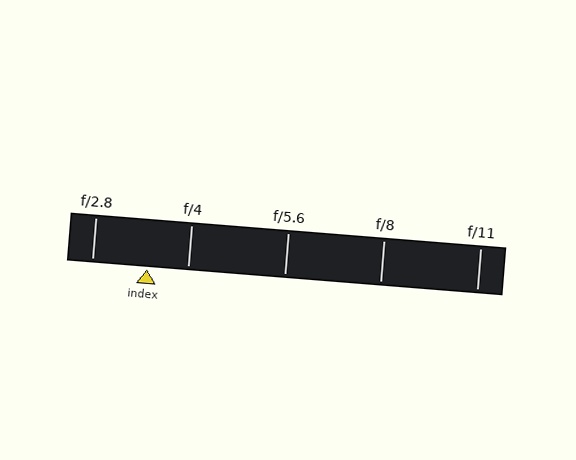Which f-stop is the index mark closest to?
The index mark is closest to f/4.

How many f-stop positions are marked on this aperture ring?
There are 5 f-stop positions marked.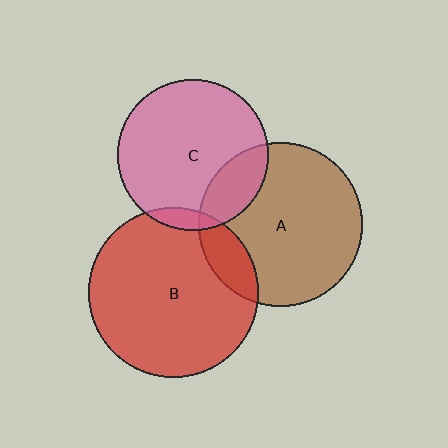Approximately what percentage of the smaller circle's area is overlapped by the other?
Approximately 20%.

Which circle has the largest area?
Circle B (red).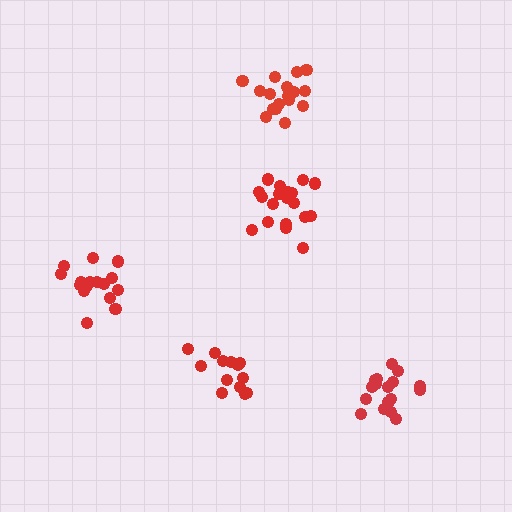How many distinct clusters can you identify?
There are 5 distinct clusters.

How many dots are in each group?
Group 1: 19 dots, Group 2: 13 dots, Group 3: 18 dots, Group 4: 17 dots, Group 5: 18 dots (85 total).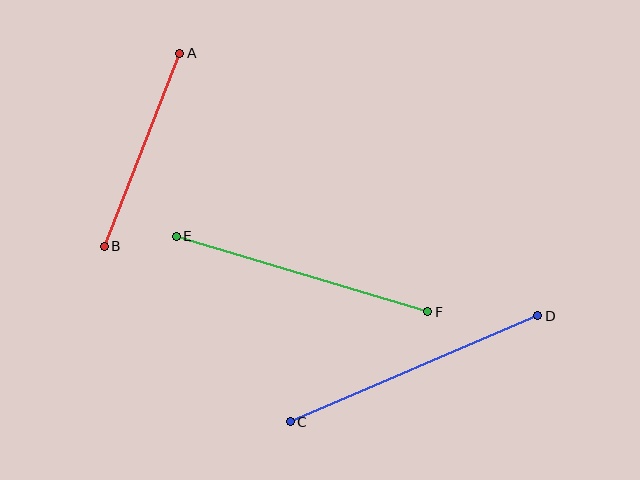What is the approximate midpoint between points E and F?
The midpoint is at approximately (302, 274) pixels.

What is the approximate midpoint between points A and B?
The midpoint is at approximately (142, 150) pixels.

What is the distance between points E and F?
The distance is approximately 263 pixels.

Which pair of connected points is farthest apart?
Points C and D are farthest apart.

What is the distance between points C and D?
The distance is approximately 269 pixels.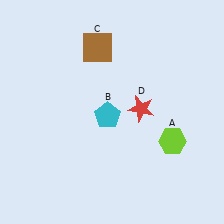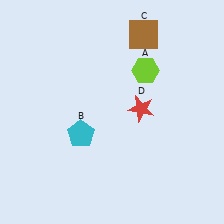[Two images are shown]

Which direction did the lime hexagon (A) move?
The lime hexagon (A) moved up.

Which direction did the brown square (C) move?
The brown square (C) moved right.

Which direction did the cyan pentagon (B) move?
The cyan pentagon (B) moved left.